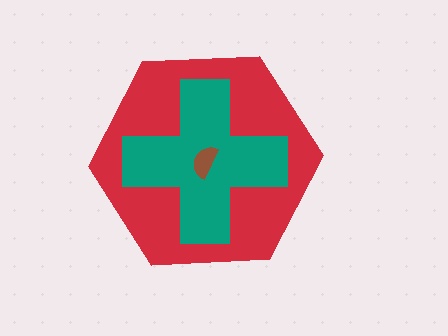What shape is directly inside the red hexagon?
The teal cross.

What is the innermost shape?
The brown semicircle.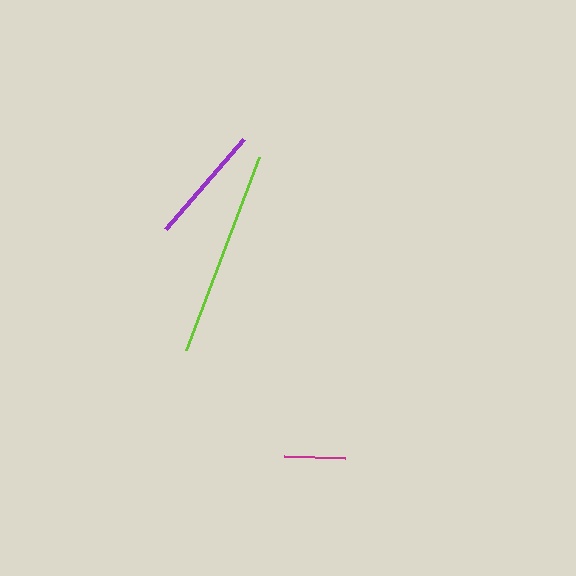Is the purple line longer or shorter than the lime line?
The lime line is longer than the purple line.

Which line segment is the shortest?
The magenta line is the shortest at approximately 60 pixels.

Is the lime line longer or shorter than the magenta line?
The lime line is longer than the magenta line.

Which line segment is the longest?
The lime line is the longest at approximately 206 pixels.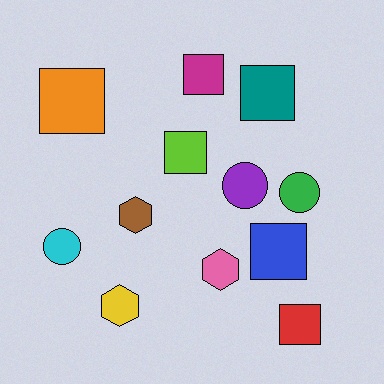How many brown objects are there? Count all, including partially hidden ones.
There is 1 brown object.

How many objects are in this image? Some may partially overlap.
There are 12 objects.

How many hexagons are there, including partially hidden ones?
There are 3 hexagons.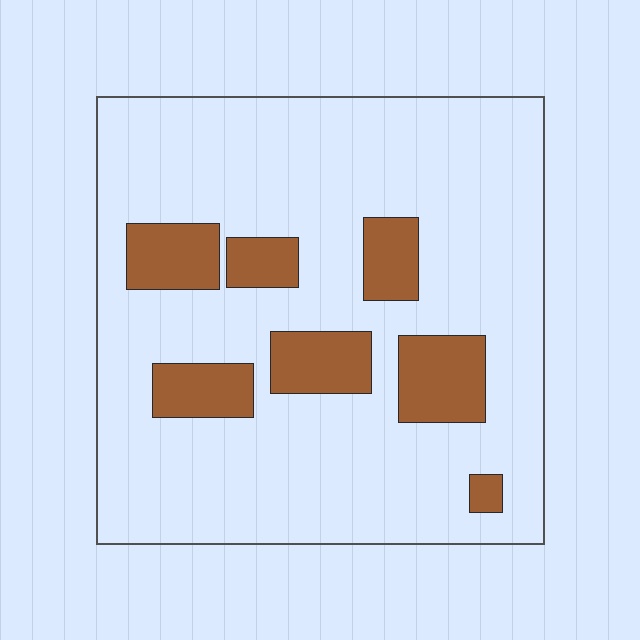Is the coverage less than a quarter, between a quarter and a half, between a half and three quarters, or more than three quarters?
Less than a quarter.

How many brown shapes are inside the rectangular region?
7.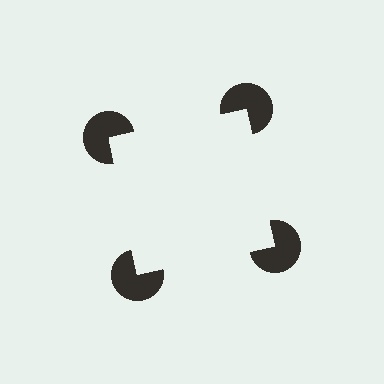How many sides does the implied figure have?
4 sides.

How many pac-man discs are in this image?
There are 4 — one at each vertex of the illusory square.